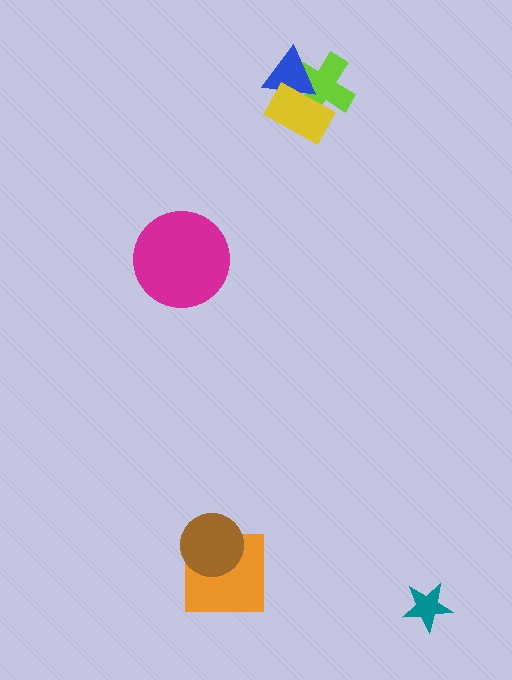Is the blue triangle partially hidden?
Yes, it is partially covered by another shape.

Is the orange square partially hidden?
Yes, it is partially covered by another shape.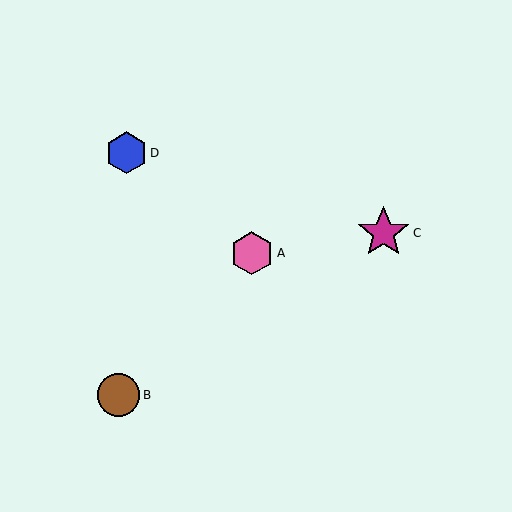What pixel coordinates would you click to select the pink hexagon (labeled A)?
Click at (252, 253) to select the pink hexagon A.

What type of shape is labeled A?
Shape A is a pink hexagon.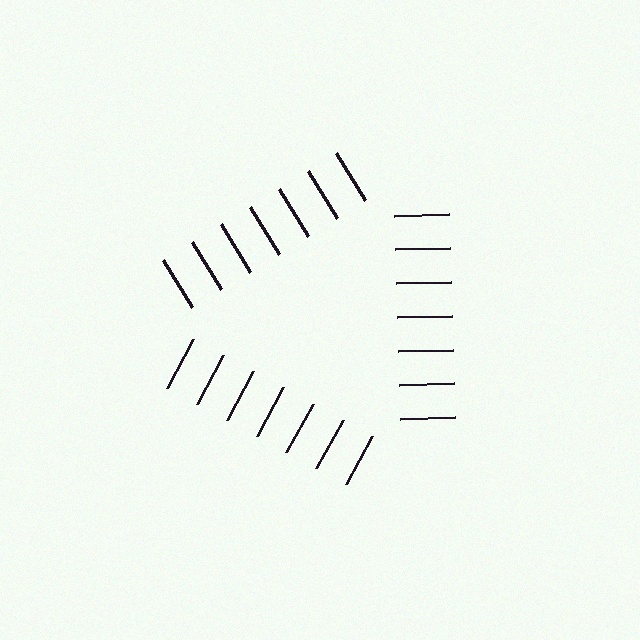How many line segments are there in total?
21 — 7 along each of the 3 edges.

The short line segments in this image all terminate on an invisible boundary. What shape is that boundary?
An illusory triangle — the line segments terminate on its edges but no continuous stroke is drawn.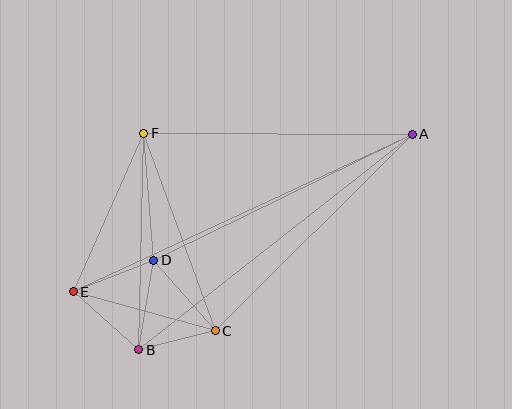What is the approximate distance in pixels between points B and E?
The distance between B and E is approximately 88 pixels.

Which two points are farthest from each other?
Points A and E are farthest from each other.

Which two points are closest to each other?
Points B and C are closest to each other.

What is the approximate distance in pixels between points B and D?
The distance between B and D is approximately 91 pixels.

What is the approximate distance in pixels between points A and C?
The distance between A and C is approximately 278 pixels.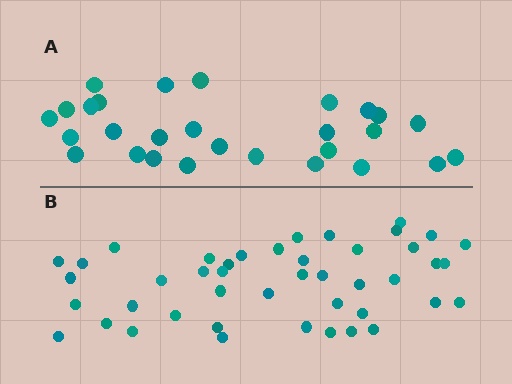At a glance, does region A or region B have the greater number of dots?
Region B (the bottom region) has more dots.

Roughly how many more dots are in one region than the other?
Region B has approximately 15 more dots than region A.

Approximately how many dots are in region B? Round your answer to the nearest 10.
About 40 dots. (The exact count is 44, which rounds to 40.)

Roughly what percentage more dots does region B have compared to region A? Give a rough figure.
About 55% more.